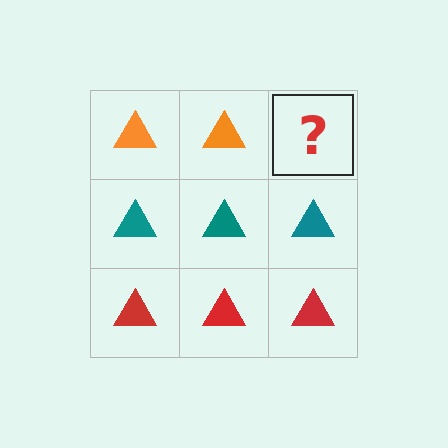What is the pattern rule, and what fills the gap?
The rule is that each row has a consistent color. The gap should be filled with an orange triangle.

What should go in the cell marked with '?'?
The missing cell should contain an orange triangle.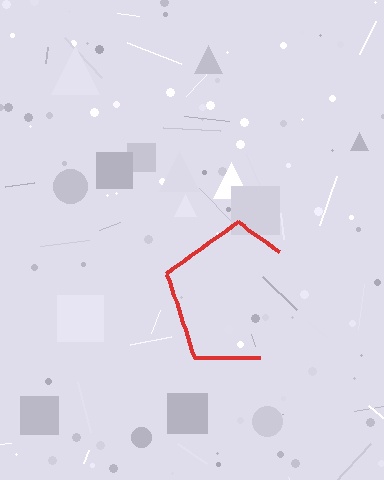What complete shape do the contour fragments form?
The contour fragments form a pentagon.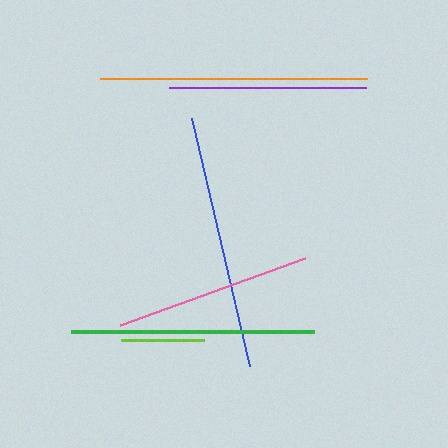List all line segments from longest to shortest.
From longest to shortest: orange, blue, green, purple, pink, lime.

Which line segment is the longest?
The orange line is the longest at approximately 266 pixels.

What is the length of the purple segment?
The purple segment is approximately 197 pixels long.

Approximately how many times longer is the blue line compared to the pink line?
The blue line is approximately 1.3 times the length of the pink line.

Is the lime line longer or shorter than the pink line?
The pink line is longer than the lime line.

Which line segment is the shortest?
The lime line is the shortest at approximately 83 pixels.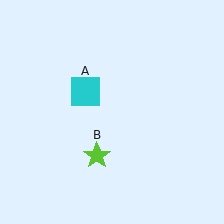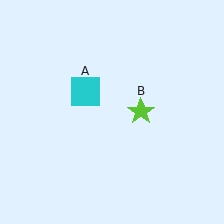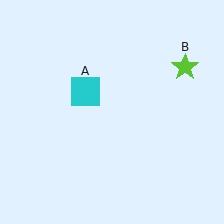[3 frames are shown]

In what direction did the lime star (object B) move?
The lime star (object B) moved up and to the right.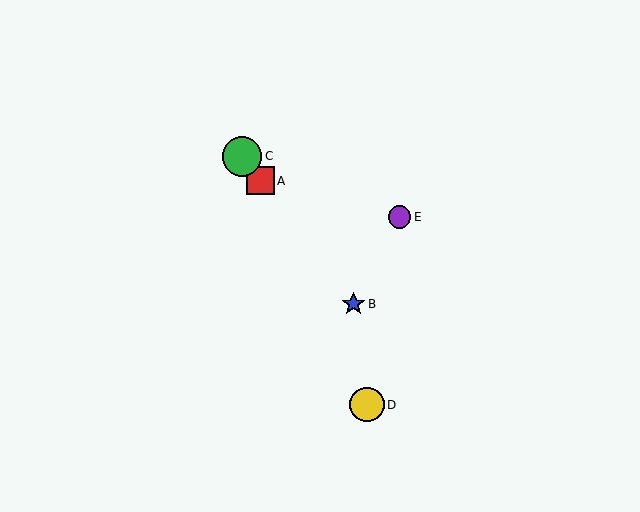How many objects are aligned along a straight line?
3 objects (A, B, C) are aligned along a straight line.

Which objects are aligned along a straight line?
Objects A, B, C are aligned along a straight line.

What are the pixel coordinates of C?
Object C is at (242, 156).